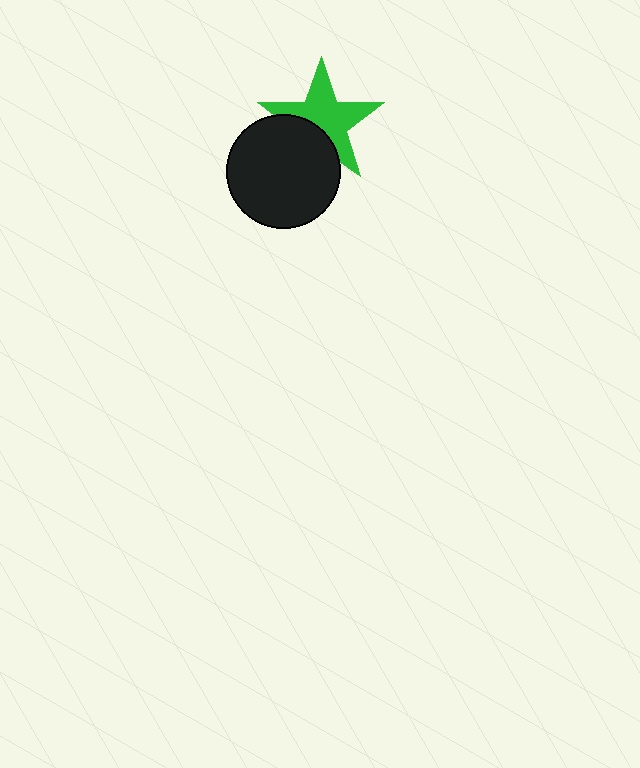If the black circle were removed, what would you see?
You would see the complete green star.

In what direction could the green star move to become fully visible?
The green star could move up. That would shift it out from behind the black circle entirely.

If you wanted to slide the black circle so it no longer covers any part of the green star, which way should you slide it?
Slide it down — that is the most direct way to separate the two shapes.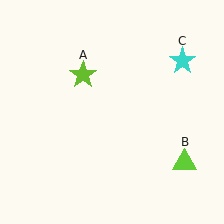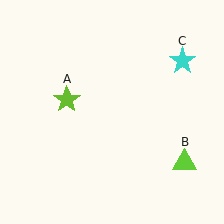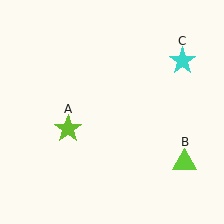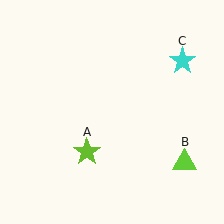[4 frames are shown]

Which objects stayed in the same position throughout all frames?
Lime triangle (object B) and cyan star (object C) remained stationary.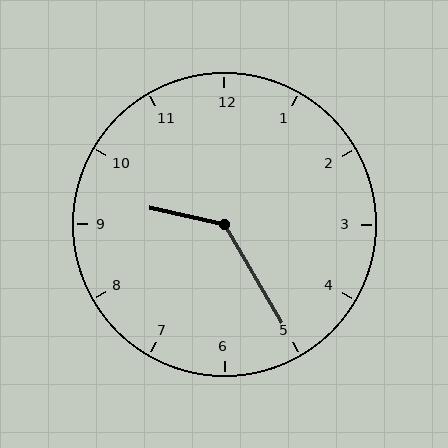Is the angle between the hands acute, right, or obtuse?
It is obtuse.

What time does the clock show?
9:25.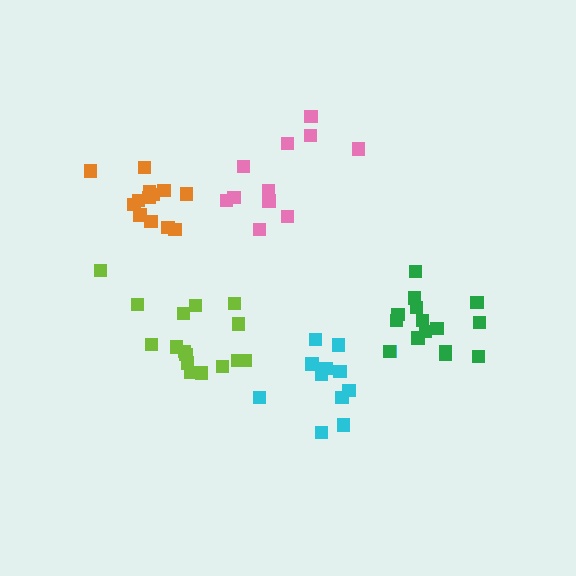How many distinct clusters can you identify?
There are 5 distinct clusters.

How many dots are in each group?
Group 1: 11 dots, Group 2: 16 dots, Group 3: 12 dots, Group 4: 15 dots, Group 5: 13 dots (67 total).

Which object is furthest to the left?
The orange cluster is leftmost.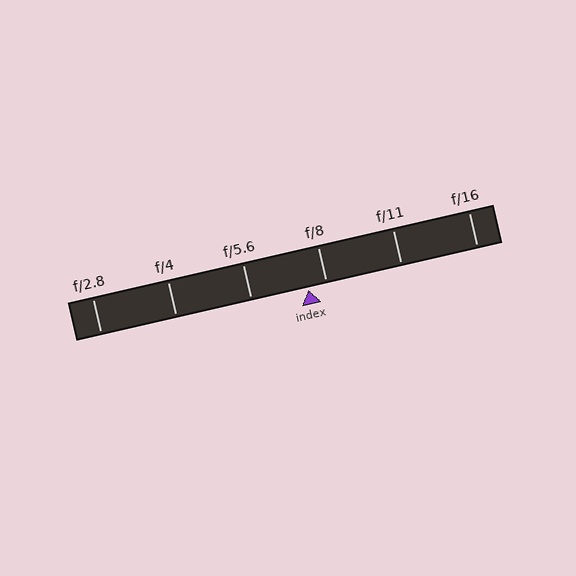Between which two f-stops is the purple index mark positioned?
The index mark is between f/5.6 and f/8.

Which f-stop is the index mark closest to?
The index mark is closest to f/8.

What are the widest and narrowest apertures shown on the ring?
The widest aperture shown is f/2.8 and the narrowest is f/16.